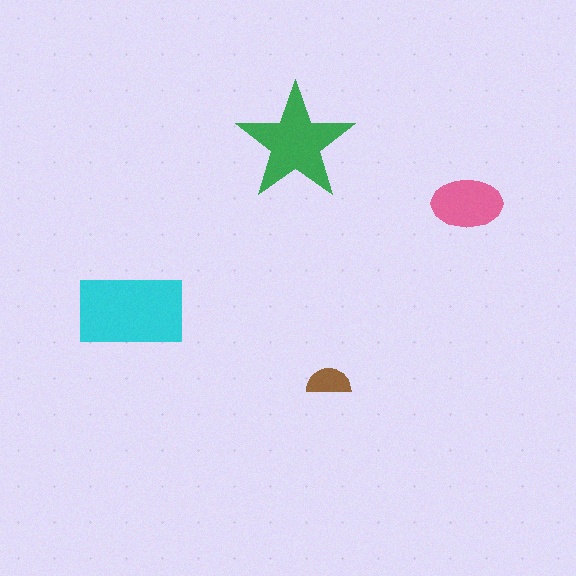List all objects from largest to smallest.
The cyan rectangle, the green star, the pink ellipse, the brown semicircle.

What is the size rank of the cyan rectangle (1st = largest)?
1st.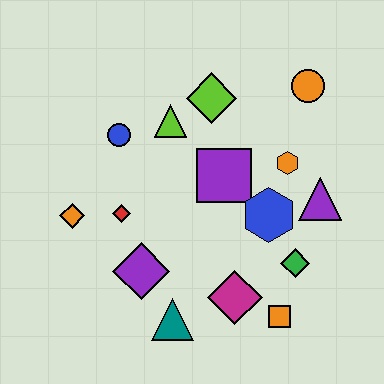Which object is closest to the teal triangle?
The purple diamond is closest to the teal triangle.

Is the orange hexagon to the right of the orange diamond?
Yes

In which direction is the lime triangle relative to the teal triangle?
The lime triangle is above the teal triangle.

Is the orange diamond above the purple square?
No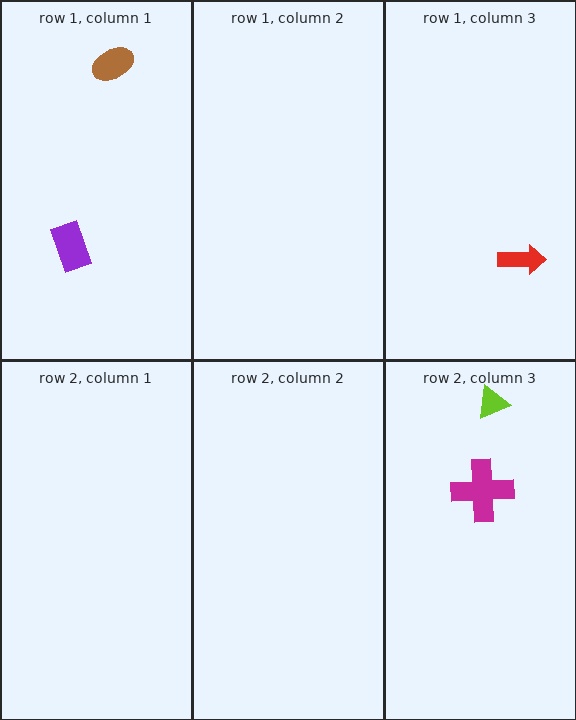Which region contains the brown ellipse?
The row 1, column 1 region.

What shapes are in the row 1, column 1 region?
The brown ellipse, the purple rectangle.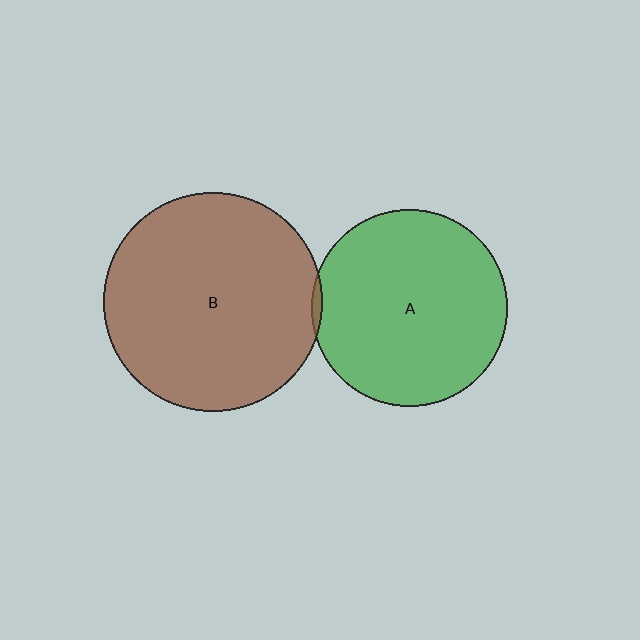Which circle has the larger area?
Circle B (brown).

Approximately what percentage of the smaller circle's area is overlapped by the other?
Approximately 5%.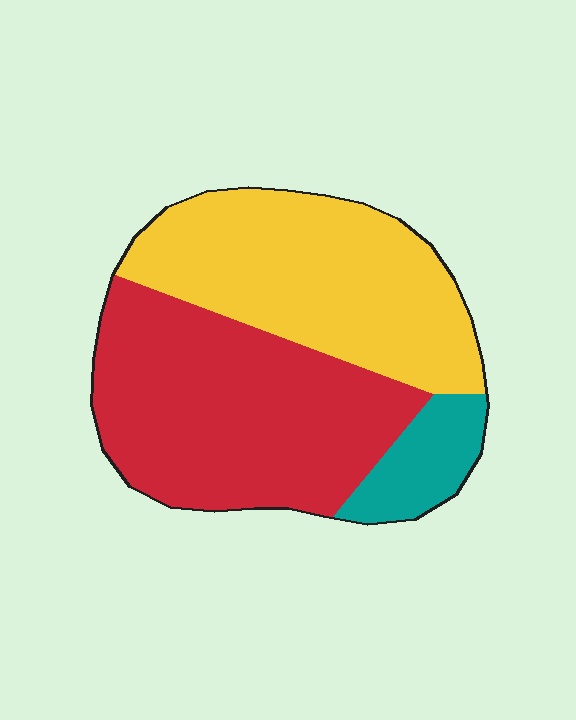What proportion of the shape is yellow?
Yellow takes up about two fifths (2/5) of the shape.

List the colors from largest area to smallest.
From largest to smallest: red, yellow, teal.